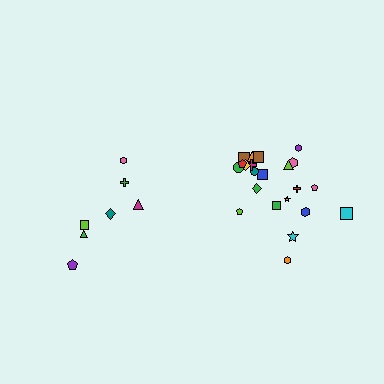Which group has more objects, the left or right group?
The right group.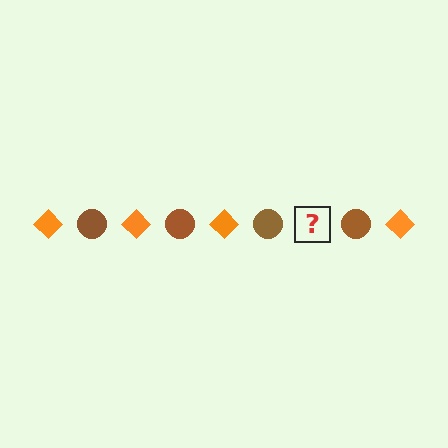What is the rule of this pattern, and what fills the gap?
The rule is that the pattern alternates between orange diamond and brown circle. The gap should be filled with an orange diamond.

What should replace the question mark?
The question mark should be replaced with an orange diamond.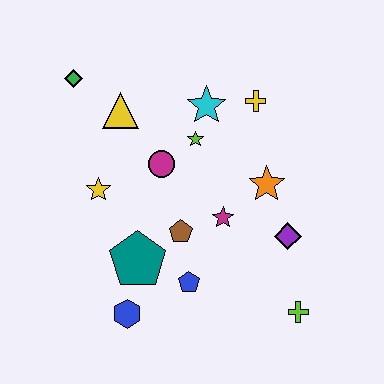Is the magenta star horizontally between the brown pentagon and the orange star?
Yes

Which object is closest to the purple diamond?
The orange star is closest to the purple diamond.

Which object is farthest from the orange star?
The green diamond is farthest from the orange star.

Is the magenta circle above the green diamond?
No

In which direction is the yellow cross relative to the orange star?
The yellow cross is above the orange star.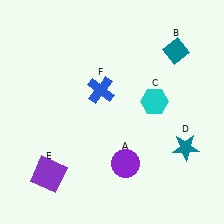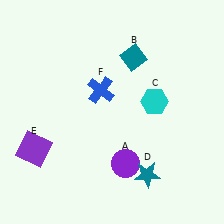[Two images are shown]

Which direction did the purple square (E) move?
The purple square (E) moved up.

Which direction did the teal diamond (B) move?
The teal diamond (B) moved left.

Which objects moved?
The objects that moved are: the teal diamond (B), the teal star (D), the purple square (E).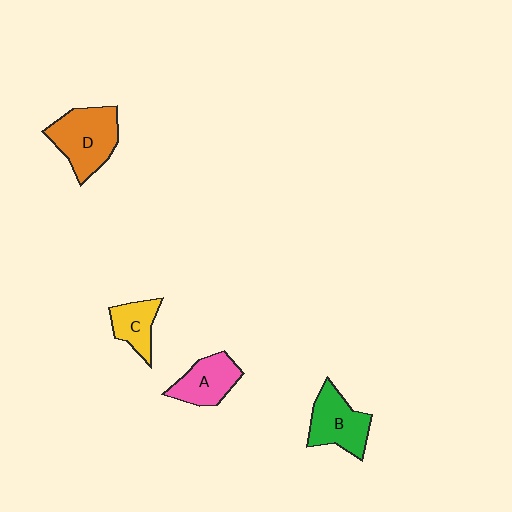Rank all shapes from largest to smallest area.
From largest to smallest: D (orange), B (green), A (pink), C (yellow).